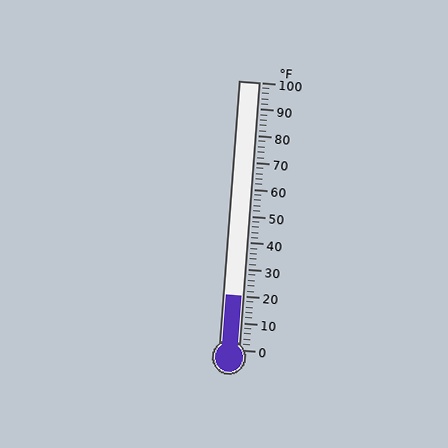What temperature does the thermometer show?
The thermometer shows approximately 20°F.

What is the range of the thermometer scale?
The thermometer scale ranges from 0°F to 100°F.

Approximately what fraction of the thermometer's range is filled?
The thermometer is filled to approximately 20% of its range.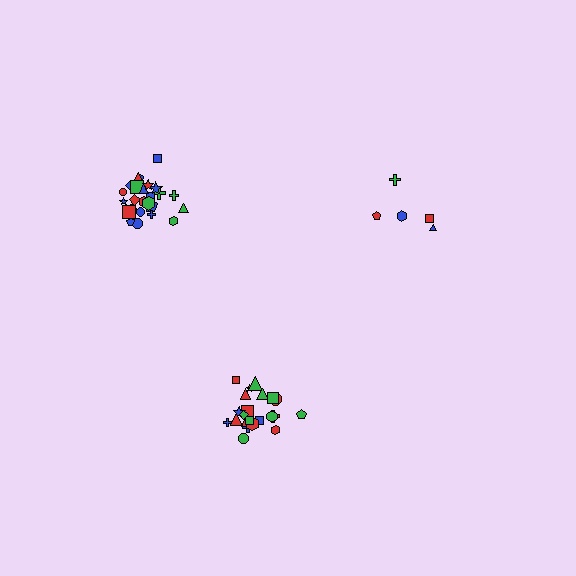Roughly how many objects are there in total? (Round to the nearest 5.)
Roughly 50 objects in total.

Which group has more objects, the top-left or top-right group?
The top-left group.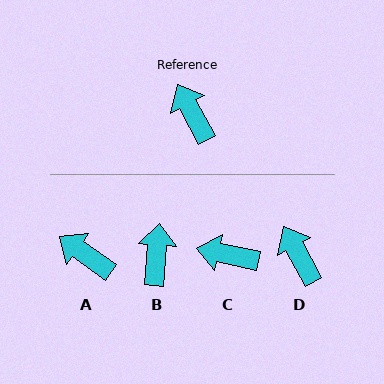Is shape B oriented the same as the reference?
No, it is off by about 33 degrees.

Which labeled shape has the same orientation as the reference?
D.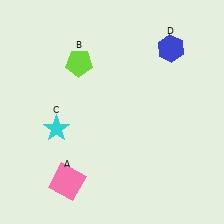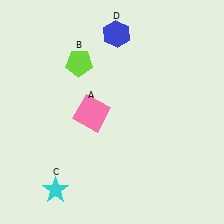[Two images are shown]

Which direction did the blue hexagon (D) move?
The blue hexagon (D) moved left.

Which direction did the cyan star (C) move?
The cyan star (C) moved down.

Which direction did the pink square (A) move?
The pink square (A) moved up.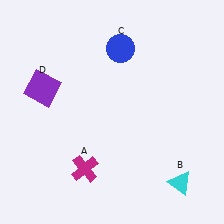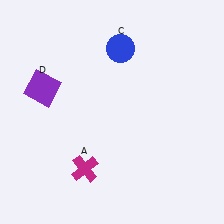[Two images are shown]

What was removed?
The cyan triangle (B) was removed in Image 2.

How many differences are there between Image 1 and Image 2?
There is 1 difference between the two images.